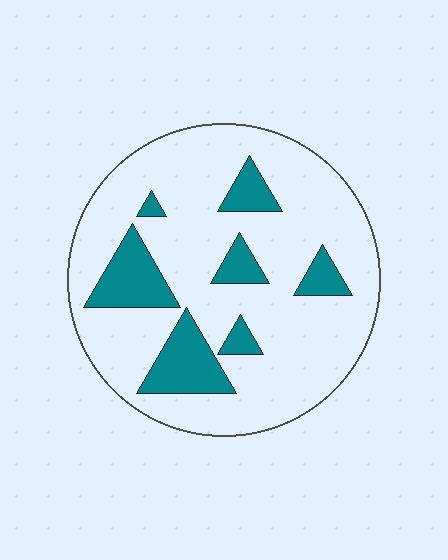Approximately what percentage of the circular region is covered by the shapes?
Approximately 20%.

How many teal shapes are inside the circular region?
7.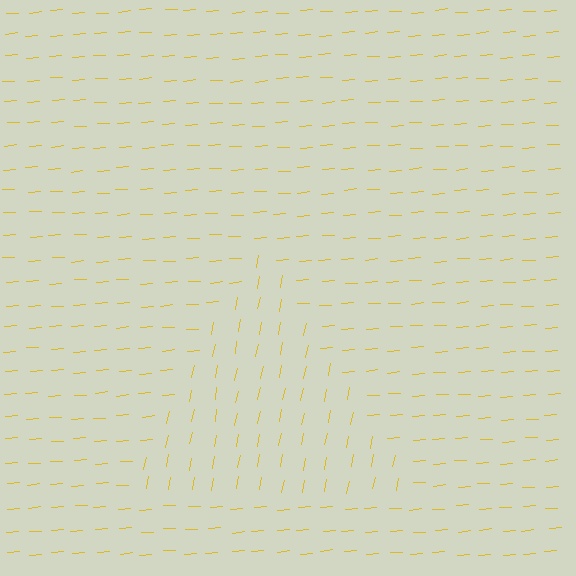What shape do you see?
I see a triangle.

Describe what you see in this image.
The image is filled with small yellow line segments. A triangle region in the image has lines oriented differently from the surrounding lines, creating a visible texture boundary.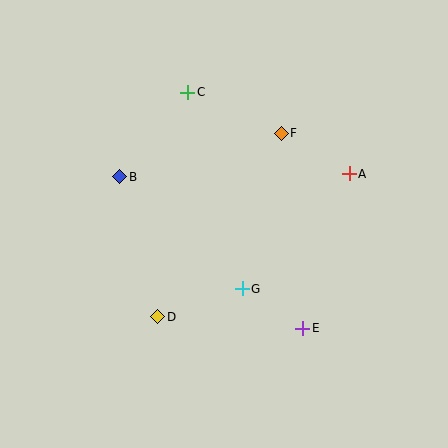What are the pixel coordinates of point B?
Point B is at (120, 177).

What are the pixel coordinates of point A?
Point A is at (349, 174).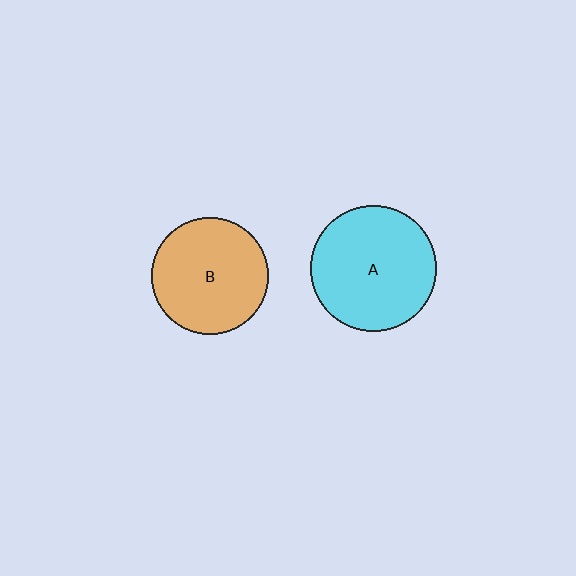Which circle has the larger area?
Circle A (cyan).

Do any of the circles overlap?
No, none of the circles overlap.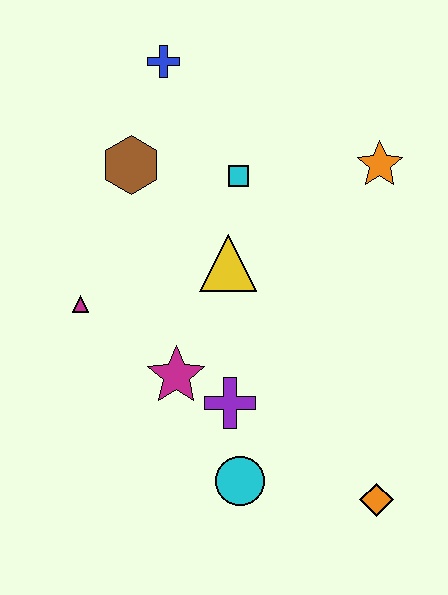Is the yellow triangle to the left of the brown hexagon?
No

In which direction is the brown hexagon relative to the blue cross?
The brown hexagon is below the blue cross.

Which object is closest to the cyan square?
The yellow triangle is closest to the cyan square.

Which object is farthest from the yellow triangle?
The orange diamond is farthest from the yellow triangle.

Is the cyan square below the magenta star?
No